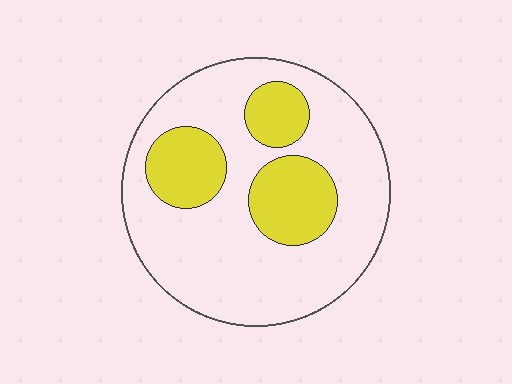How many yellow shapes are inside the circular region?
3.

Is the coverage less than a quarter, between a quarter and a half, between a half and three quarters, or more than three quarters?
Between a quarter and a half.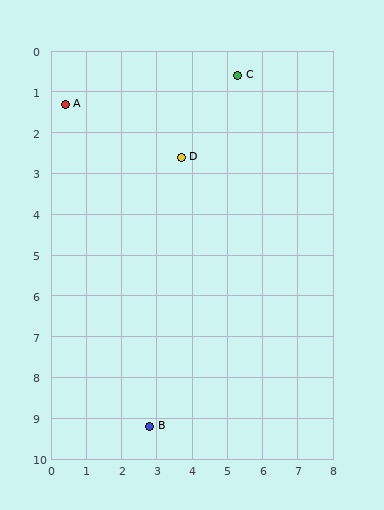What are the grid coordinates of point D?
Point D is at approximately (3.7, 2.6).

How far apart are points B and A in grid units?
Points B and A are about 8.3 grid units apart.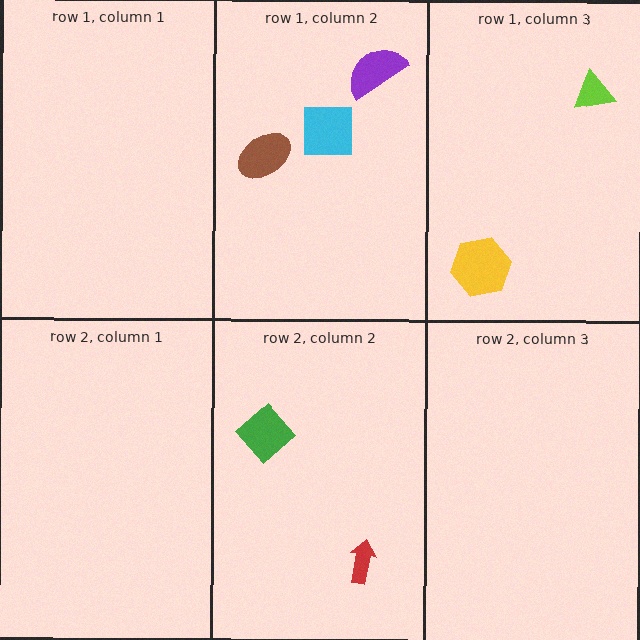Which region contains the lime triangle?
The row 1, column 3 region.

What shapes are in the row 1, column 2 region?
The brown ellipse, the purple semicircle, the cyan square.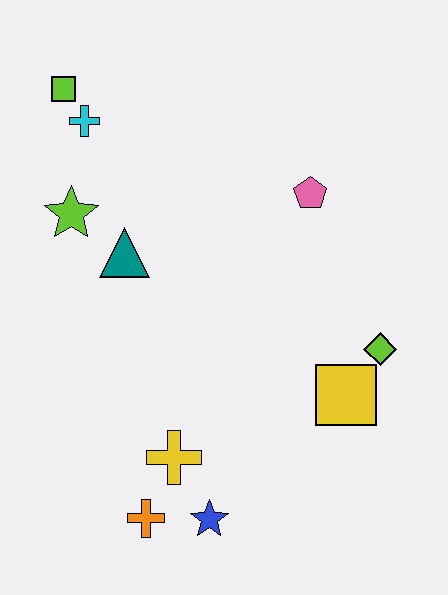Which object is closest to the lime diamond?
The yellow square is closest to the lime diamond.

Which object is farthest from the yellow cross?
The lime square is farthest from the yellow cross.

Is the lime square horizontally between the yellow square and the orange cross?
No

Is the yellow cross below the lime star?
Yes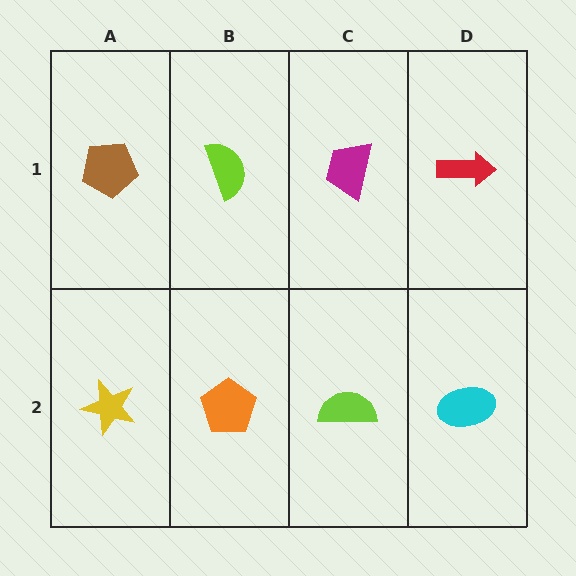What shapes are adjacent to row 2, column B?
A lime semicircle (row 1, column B), a yellow star (row 2, column A), a lime semicircle (row 2, column C).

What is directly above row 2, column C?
A magenta trapezoid.